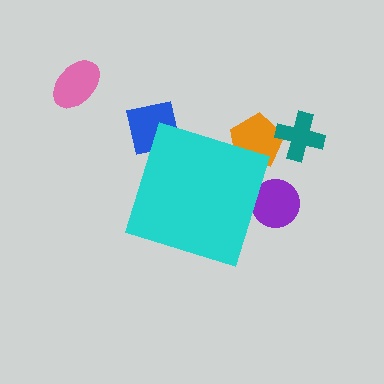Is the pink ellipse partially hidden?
No, the pink ellipse is fully visible.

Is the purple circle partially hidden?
Yes, the purple circle is partially hidden behind the cyan diamond.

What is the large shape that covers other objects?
A cyan diamond.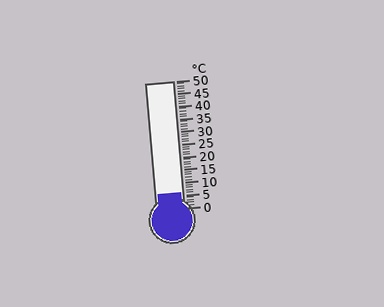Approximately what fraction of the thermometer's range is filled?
The thermometer is filled to approximately 10% of its range.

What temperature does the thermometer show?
The thermometer shows approximately 6°C.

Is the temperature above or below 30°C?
The temperature is below 30°C.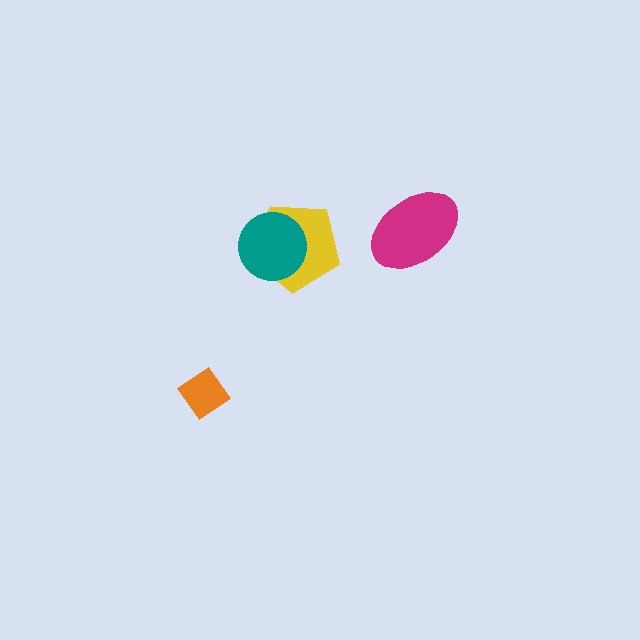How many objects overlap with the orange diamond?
0 objects overlap with the orange diamond.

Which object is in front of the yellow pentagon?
The teal circle is in front of the yellow pentagon.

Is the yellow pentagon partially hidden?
Yes, it is partially covered by another shape.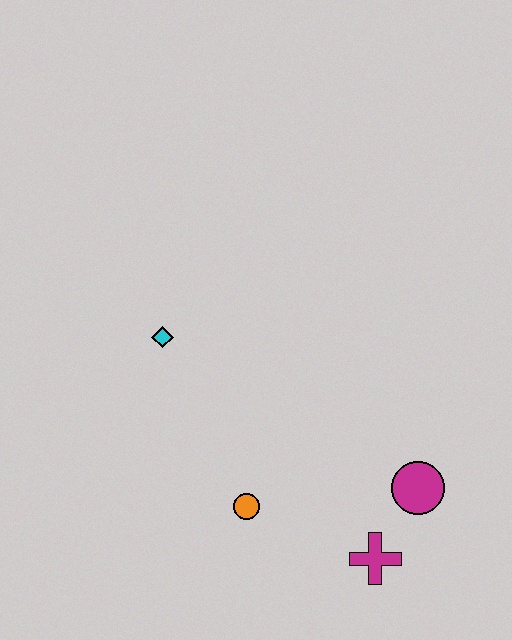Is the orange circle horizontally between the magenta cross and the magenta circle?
No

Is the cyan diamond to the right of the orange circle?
No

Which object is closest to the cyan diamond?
The orange circle is closest to the cyan diamond.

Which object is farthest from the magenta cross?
The cyan diamond is farthest from the magenta cross.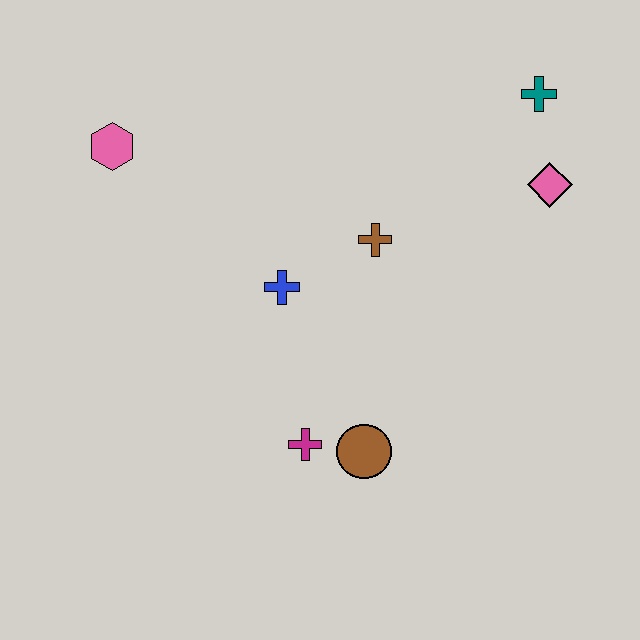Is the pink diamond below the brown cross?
No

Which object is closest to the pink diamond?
The teal cross is closest to the pink diamond.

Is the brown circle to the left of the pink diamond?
Yes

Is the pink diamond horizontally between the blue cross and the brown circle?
No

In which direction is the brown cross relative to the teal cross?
The brown cross is to the left of the teal cross.